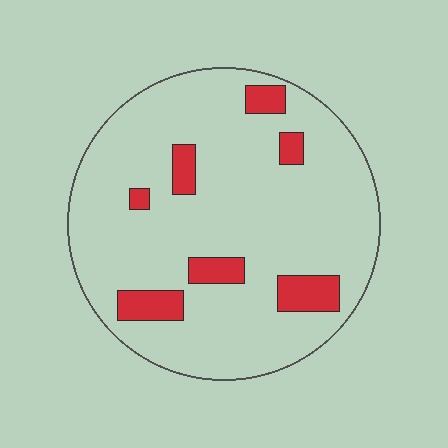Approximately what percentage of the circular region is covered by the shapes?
Approximately 10%.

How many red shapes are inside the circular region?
7.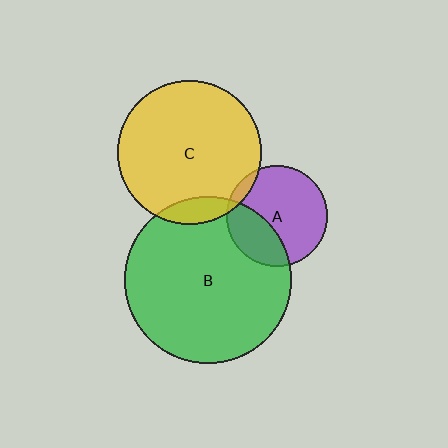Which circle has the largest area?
Circle B (green).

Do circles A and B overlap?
Yes.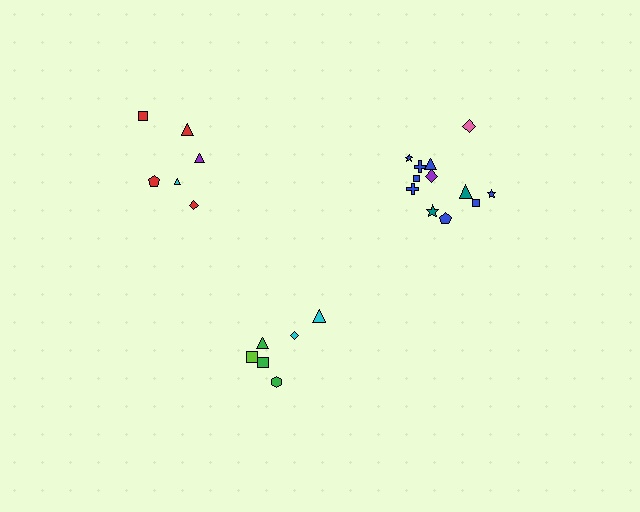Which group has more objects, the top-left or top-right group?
The top-right group.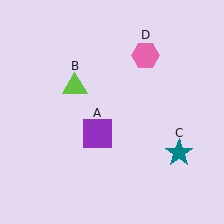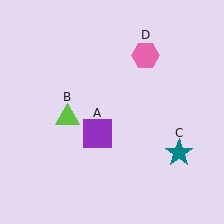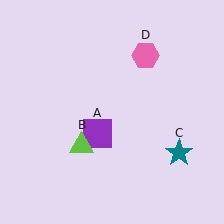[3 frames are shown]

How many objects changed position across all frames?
1 object changed position: lime triangle (object B).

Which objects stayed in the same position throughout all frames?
Purple square (object A) and teal star (object C) and pink hexagon (object D) remained stationary.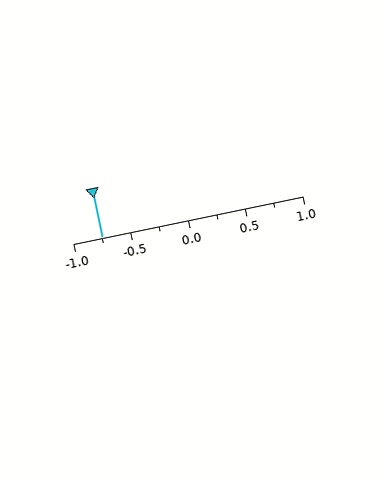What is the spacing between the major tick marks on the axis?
The major ticks are spaced 0.5 apart.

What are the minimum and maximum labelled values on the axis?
The axis runs from -1.0 to 1.0.